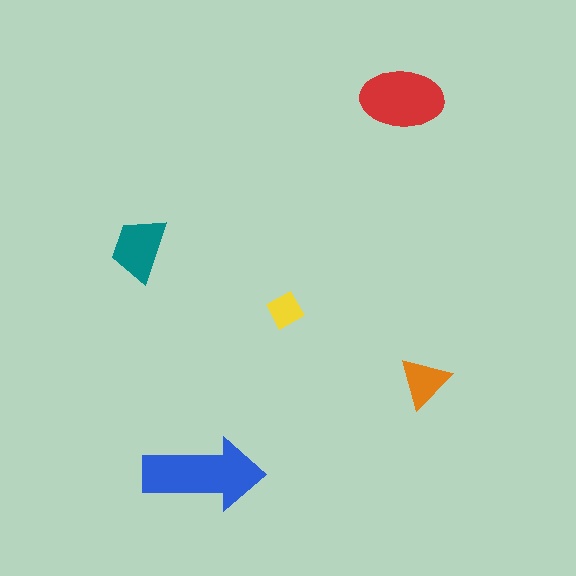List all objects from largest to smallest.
The blue arrow, the red ellipse, the teal trapezoid, the orange triangle, the yellow diamond.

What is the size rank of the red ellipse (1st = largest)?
2nd.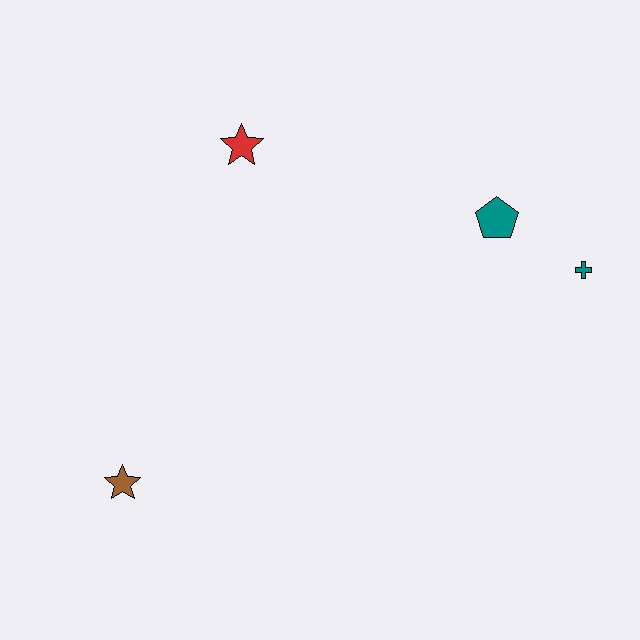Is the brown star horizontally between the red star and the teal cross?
No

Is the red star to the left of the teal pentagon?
Yes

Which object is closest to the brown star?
The red star is closest to the brown star.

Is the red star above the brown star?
Yes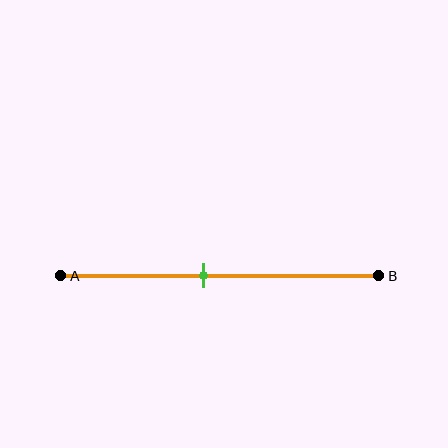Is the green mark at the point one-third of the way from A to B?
No, the mark is at about 45% from A, not at the 33% one-third point.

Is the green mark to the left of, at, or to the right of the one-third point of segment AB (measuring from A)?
The green mark is to the right of the one-third point of segment AB.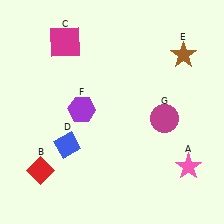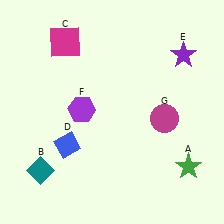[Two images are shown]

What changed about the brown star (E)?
In Image 1, E is brown. In Image 2, it changed to purple.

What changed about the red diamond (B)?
In Image 1, B is red. In Image 2, it changed to teal.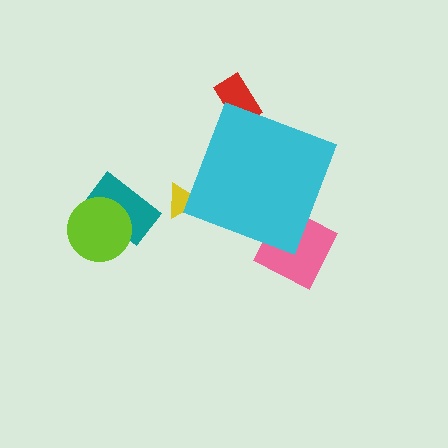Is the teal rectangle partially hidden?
No, the teal rectangle is fully visible.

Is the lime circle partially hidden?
No, the lime circle is fully visible.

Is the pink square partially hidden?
Yes, the pink square is partially hidden behind the cyan diamond.